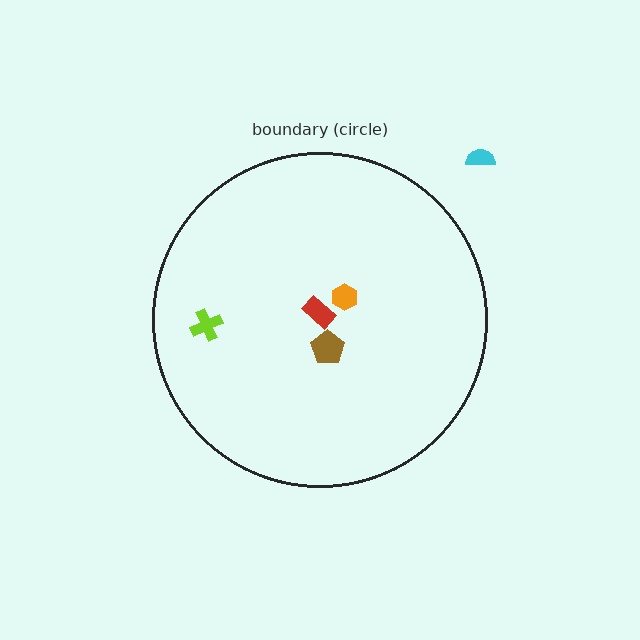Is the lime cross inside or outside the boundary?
Inside.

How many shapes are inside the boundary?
4 inside, 1 outside.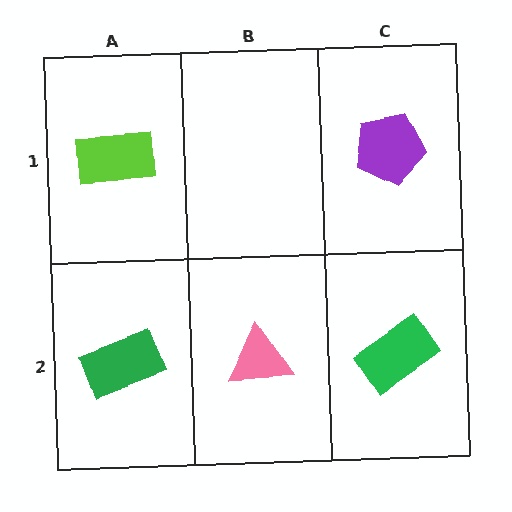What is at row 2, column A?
A green rectangle.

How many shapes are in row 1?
2 shapes.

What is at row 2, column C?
A green rectangle.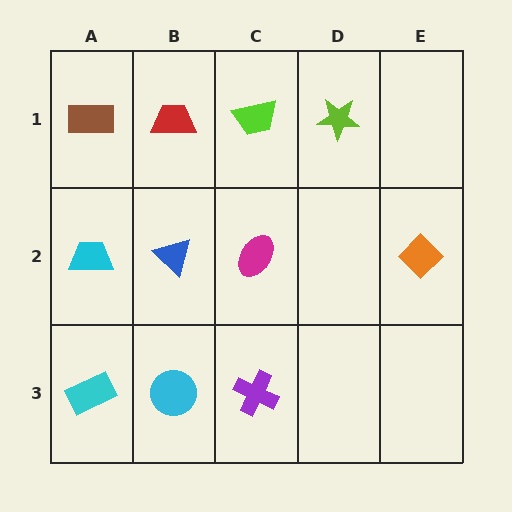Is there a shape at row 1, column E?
No, that cell is empty.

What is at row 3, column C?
A purple cross.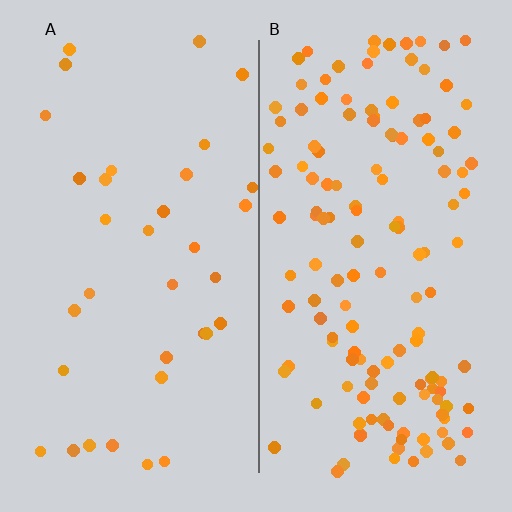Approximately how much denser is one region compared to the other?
Approximately 4.1× — region B over region A.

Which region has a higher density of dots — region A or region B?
B (the right).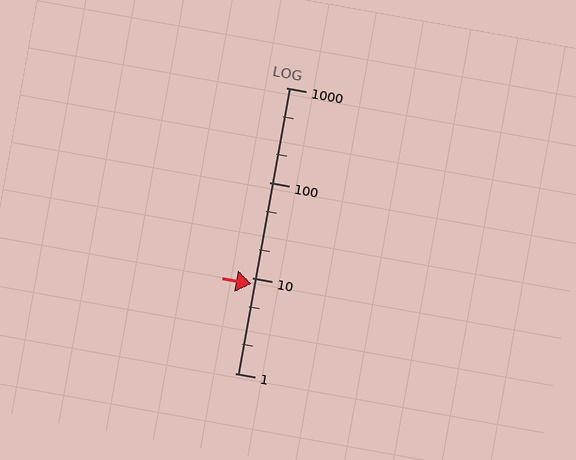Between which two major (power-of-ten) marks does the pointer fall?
The pointer is between 1 and 10.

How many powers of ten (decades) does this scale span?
The scale spans 3 decades, from 1 to 1000.